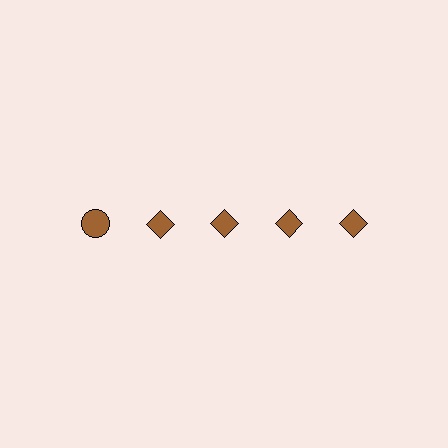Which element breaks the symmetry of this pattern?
The brown circle in the top row, leftmost column breaks the symmetry. All other shapes are brown diamonds.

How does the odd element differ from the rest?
It has a different shape: circle instead of diamond.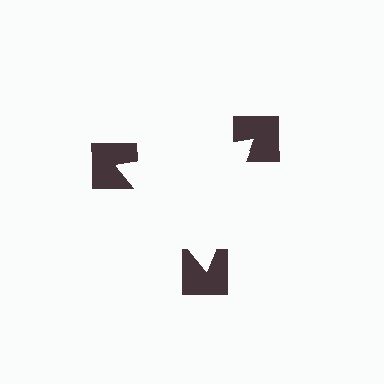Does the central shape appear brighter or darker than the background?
It typically appears slightly brighter than the background, even though no actual brightness change is drawn.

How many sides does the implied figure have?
3 sides.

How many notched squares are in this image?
There are 3 — one at each vertex of the illusory triangle.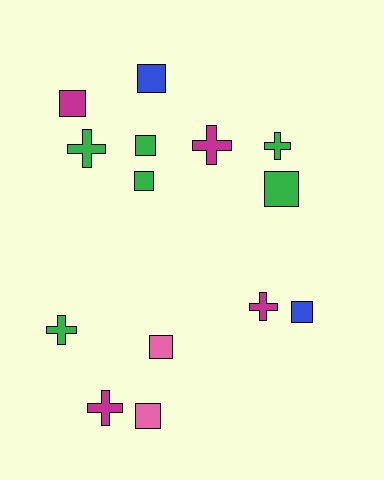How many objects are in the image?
There are 14 objects.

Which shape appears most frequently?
Square, with 8 objects.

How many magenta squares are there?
There is 1 magenta square.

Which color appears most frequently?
Green, with 6 objects.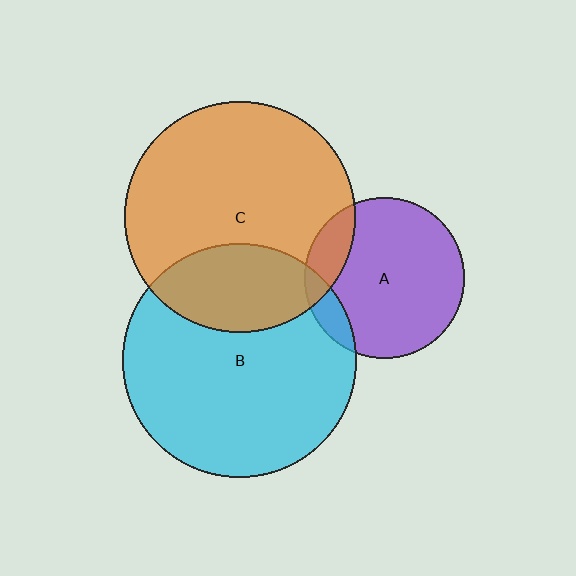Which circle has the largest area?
Circle B (cyan).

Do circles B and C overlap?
Yes.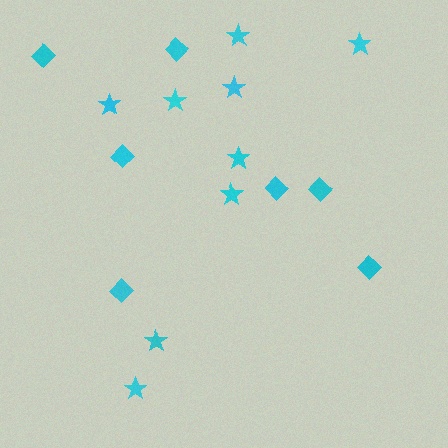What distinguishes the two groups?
There are 2 groups: one group of stars (9) and one group of diamonds (7).